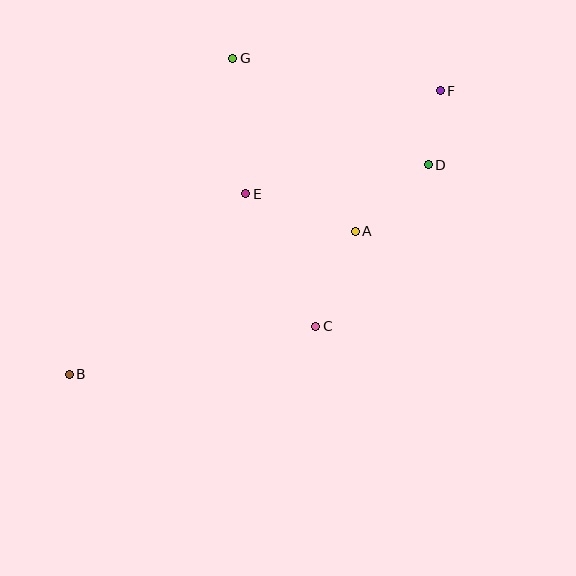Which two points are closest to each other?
Points D and F are closest to each other.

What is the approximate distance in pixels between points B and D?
The distance between B and D is approximately 416 pixels.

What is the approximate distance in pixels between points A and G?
The distance between A and G is approximately 212 pixels.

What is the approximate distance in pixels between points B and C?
The distance between B and C is approximately 251 pixels.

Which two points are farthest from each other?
Points B and F are farthest from each other.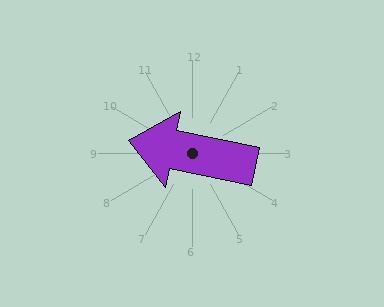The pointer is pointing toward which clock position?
Roughly 9 o'clock.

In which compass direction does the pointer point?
West.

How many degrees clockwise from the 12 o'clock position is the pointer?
Approximately 281 degrees.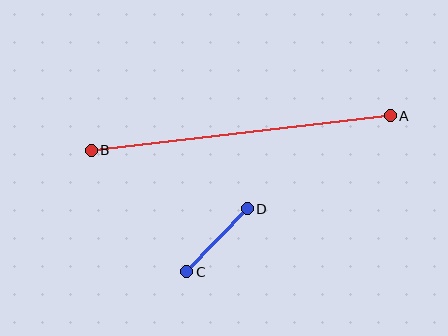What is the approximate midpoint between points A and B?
The midpoint is at approximately (241, 133) pixels.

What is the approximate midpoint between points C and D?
The midpoint is at approximately (217, 240) pixels.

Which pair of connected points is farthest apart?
Points A and B are farthest apart.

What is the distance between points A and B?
The distance is approximately 301 pixels.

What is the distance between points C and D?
The distance is approximately 87 pixels.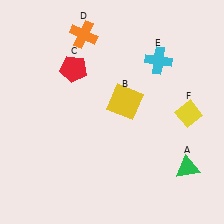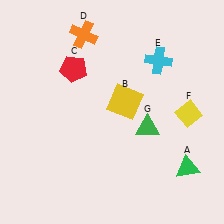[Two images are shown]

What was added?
A green triangle (G) was added in Image 2.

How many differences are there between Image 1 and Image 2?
There is 1 difference between the two images.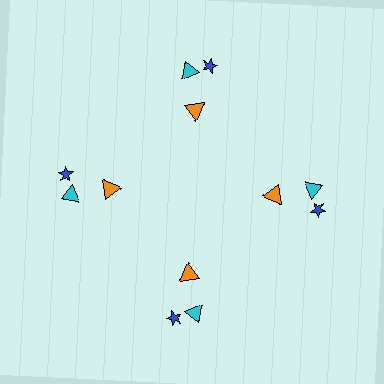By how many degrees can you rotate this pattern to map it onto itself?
The pattern maps onto itself every 90 degrees of rotation.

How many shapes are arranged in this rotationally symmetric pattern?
There are 12 shapes, arranged in 4 groups of 3.